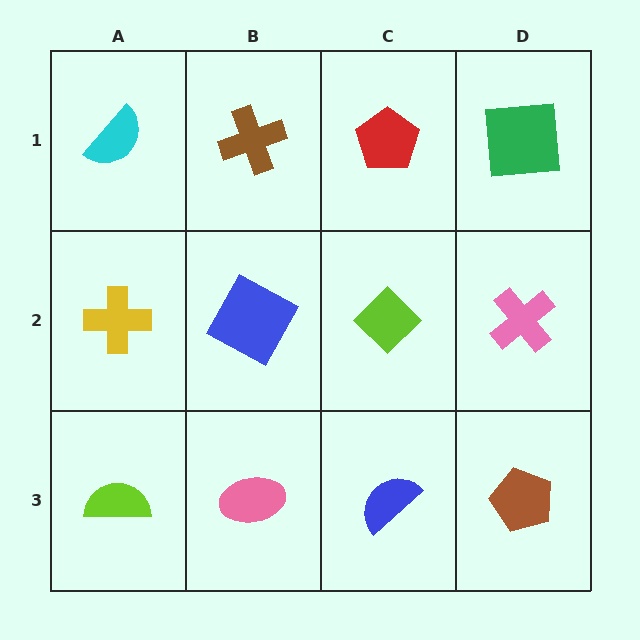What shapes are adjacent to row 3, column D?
A pink cross (row 2, column D), a blue semicircle (row 3, column C).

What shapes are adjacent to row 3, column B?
A blue square (row 2, column B), a lime semicircle (row 3, column A), a blue semicircle (row 3, column C).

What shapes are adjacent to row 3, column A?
A yellow cross (row 2, column A), a pink ellipse (row 3, column B).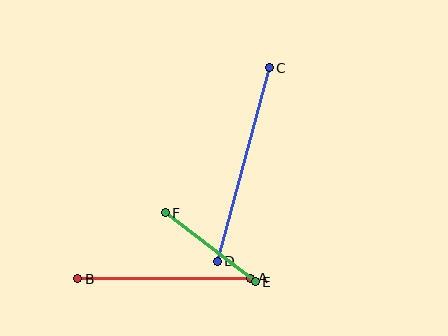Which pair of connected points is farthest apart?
Points C and D are farthest apart.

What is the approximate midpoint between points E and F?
The midpoint is at approximately (210, 247) pixels.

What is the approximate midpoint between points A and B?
The midpoint is at approximately (164, 278) pixels.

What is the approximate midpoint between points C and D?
The midpoint is at approximately (243, 164) pixels.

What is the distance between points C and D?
The distance is approximately 200 pixels.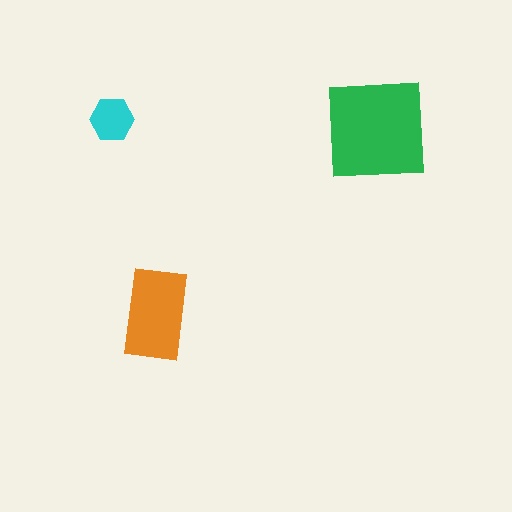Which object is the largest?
The green square.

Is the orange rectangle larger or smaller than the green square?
Smaller.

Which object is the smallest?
The cyan hexagon.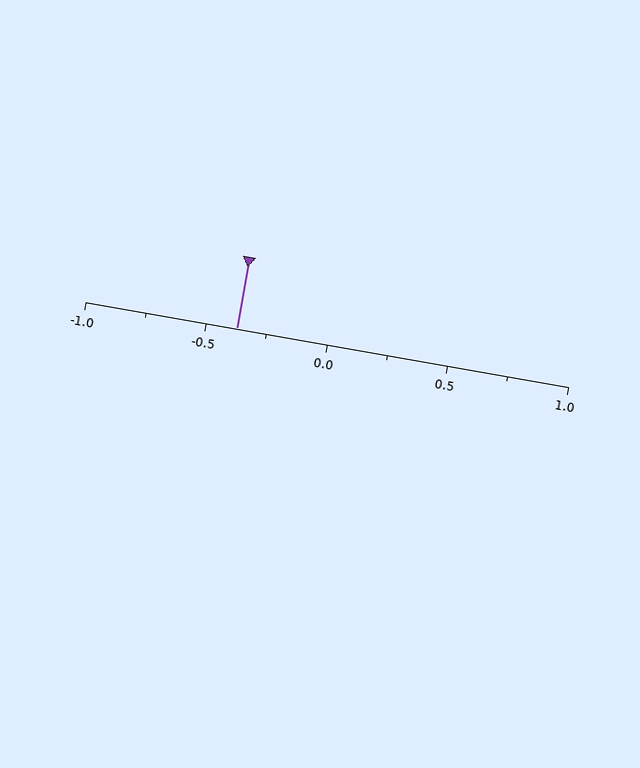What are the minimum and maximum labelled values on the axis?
The axis runs from -1.0 to 1.0.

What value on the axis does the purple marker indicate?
The marker indicates approximately -0.38.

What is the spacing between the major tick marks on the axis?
The major ticks are spaced 0.5 apart.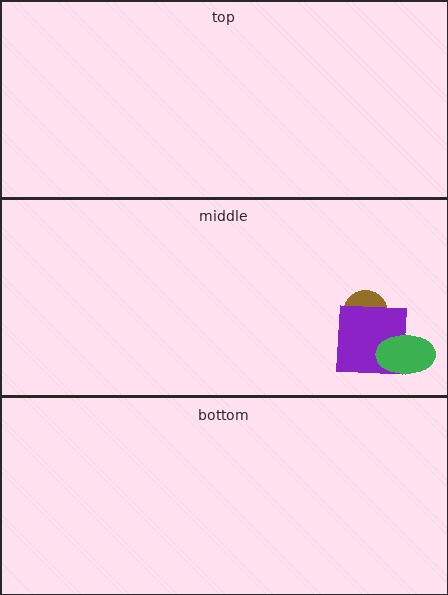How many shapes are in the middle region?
3.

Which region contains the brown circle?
The middle region.